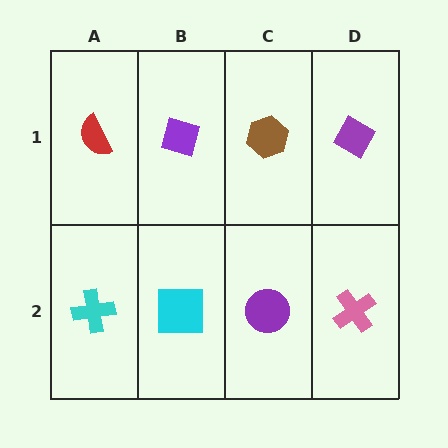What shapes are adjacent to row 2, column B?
A purple diamond (row 1, column B), a cyan cross (row 2, column A), a purple circle (row 2, column C).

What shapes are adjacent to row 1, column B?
A cyan square (row 2, column B), a red semicircle (row 1, column A), a brown hexagon (row 1, column C).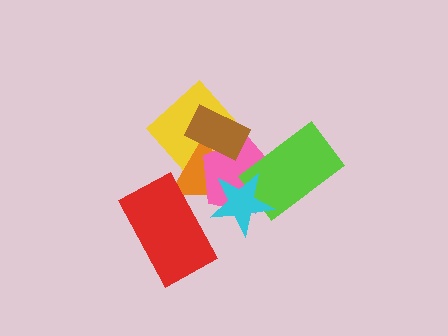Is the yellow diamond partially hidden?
Yes, it is partially covered by another shape.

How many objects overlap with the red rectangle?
1 object overlaps with the red rectangle.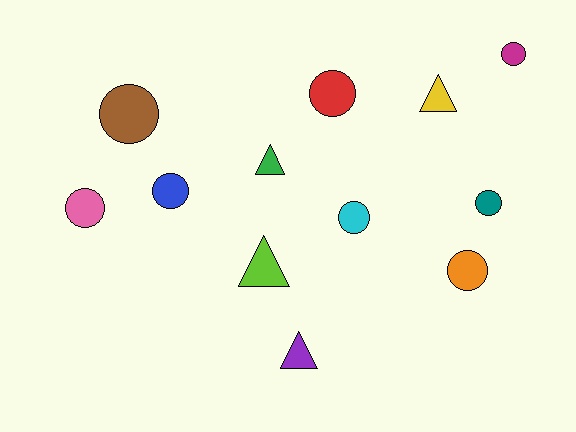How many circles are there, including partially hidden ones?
There are 8 circles.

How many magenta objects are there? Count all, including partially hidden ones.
There is 1 magenta object.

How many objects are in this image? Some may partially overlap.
There are 12 objects.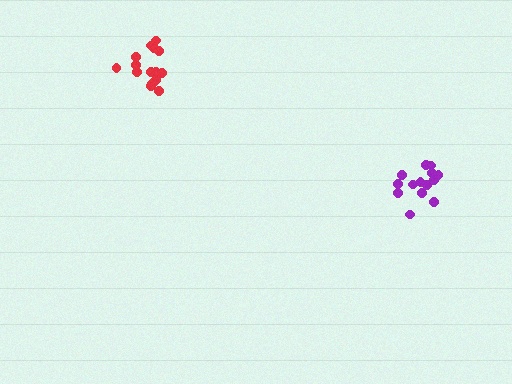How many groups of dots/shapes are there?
There are 2 groups.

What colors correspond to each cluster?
The clusters are colored: purple, red.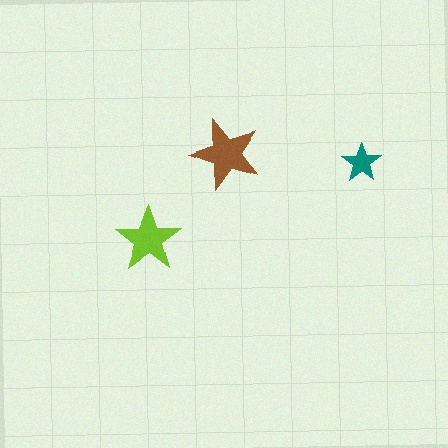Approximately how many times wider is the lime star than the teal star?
About 1.5 times wider.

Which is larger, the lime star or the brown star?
The brown one.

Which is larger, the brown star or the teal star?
The brown one.